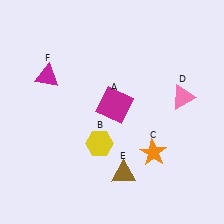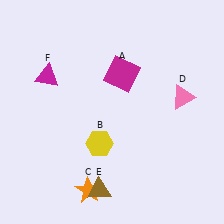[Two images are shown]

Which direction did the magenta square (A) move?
The magenta square (A) moved up.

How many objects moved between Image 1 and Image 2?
3 objects moved between the two images.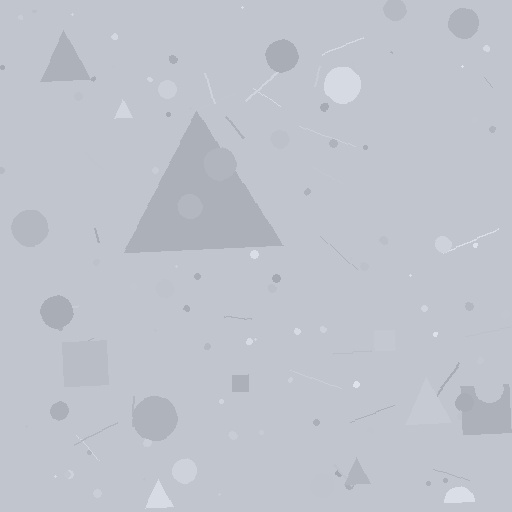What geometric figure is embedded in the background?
A triangle is embedded in the background.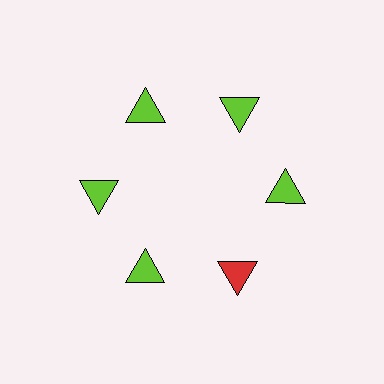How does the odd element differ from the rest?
It has a different color: red instead of lime.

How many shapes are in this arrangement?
There are 6 shapes arranged in a ring pattern.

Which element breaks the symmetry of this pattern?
The red triangle at roughly the 5 o'clock position breaks the symmetry. All other shapes are lime triangles.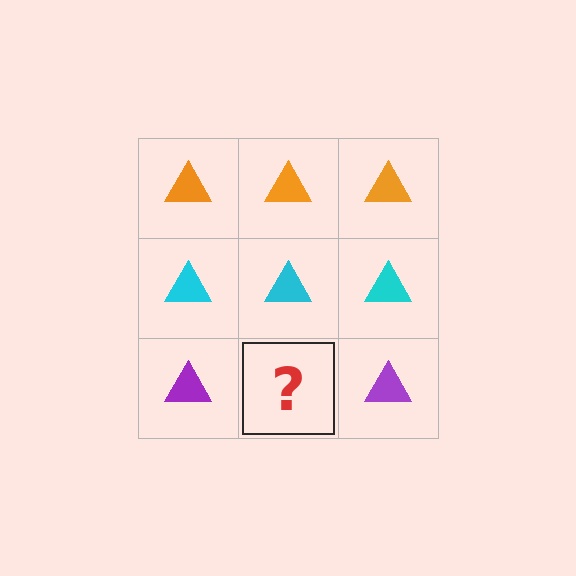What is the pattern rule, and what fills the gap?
The rule is that each row has a consistent color. The gap should be filled with a purple triangle.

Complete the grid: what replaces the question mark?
The question mark should be replaced with a purple triangle.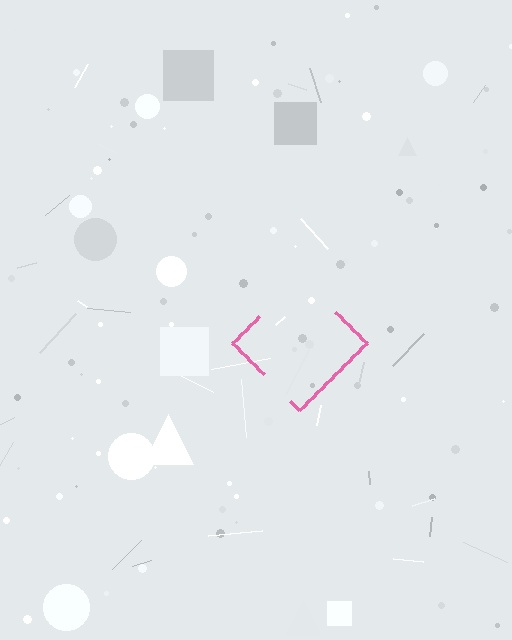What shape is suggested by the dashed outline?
The dashed outline suggests a diamond.